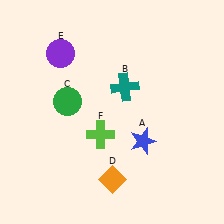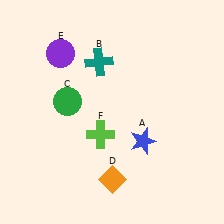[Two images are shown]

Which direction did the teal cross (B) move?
The teal cross (B) moved left.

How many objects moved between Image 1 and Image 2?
1 object moved between the two images.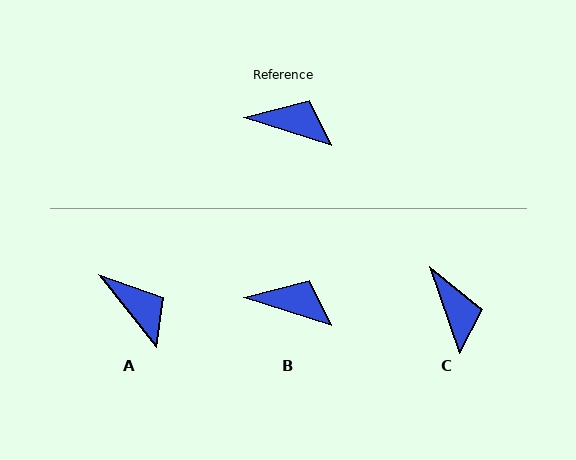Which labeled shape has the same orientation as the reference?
B.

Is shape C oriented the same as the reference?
No, it is off by about 53 degrees.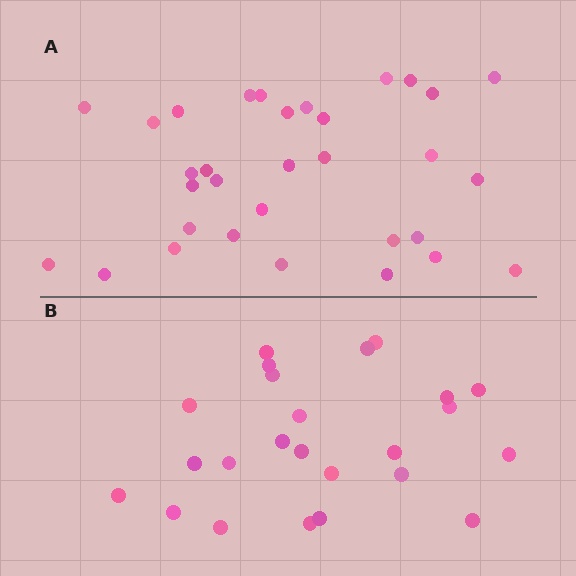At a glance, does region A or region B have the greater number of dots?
Region A (the top region) has more dots.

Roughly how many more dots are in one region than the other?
Region A has roughly 8 or so more dots than region B.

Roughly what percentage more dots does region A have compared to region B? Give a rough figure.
About 35% more.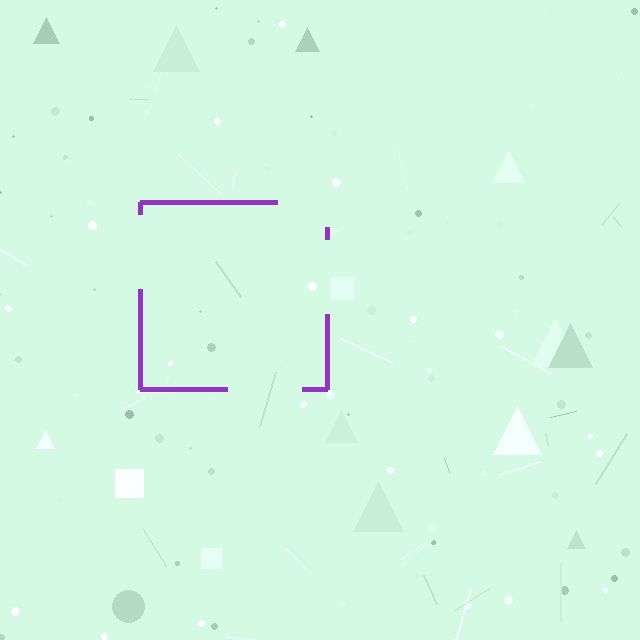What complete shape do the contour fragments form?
The contour fragments form a square.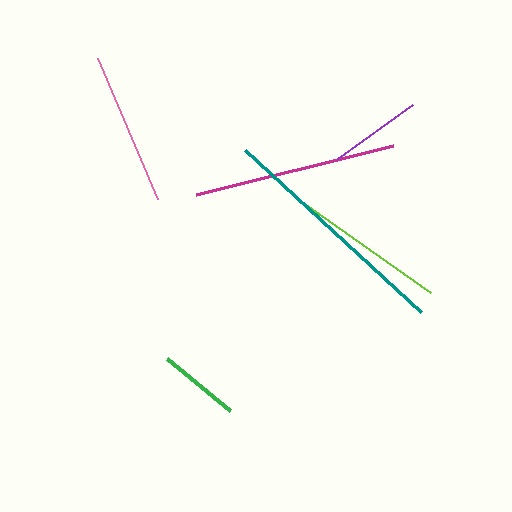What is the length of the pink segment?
The pink segment is approximately 152 pixels long.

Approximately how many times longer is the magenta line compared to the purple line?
The magenta line is approximately 2.2 times the length of the purple line.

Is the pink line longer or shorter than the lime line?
The lime line is longer than the pink line.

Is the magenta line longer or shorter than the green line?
The magenta line is longer than the green line.